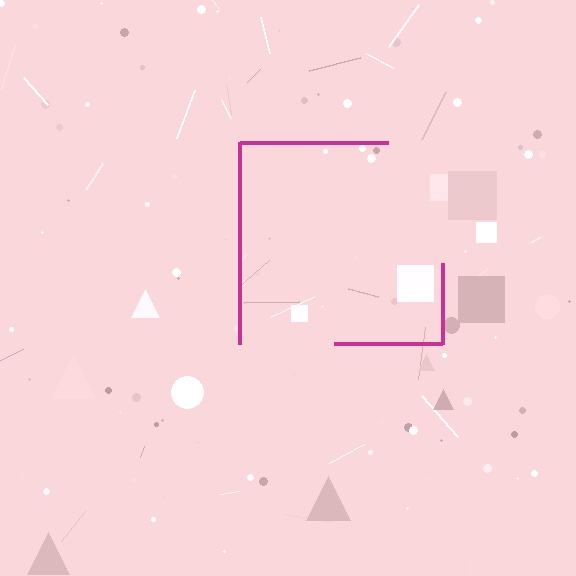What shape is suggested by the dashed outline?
The dashed outline suggests a square.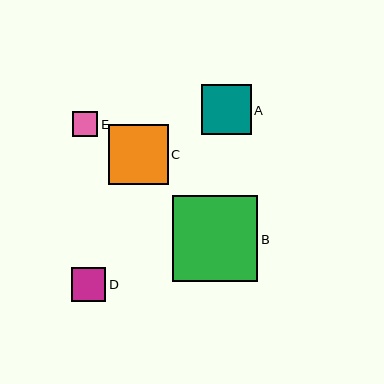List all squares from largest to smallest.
From largest to smallest: B, C, A, D, E.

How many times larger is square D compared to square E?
Square D is approximately 1.3 times the size of square E.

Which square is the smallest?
Square E is the smallest with a size of approximately 25 pixels.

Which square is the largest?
Square B is the largest with a size of approximately 86 pixels.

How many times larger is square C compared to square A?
Square C is approximately 1.2 times the size of square A.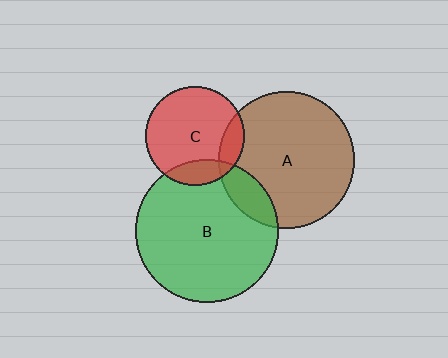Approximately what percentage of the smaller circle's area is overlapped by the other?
Approximately 15%.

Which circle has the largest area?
Circle B (green).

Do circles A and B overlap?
Yes.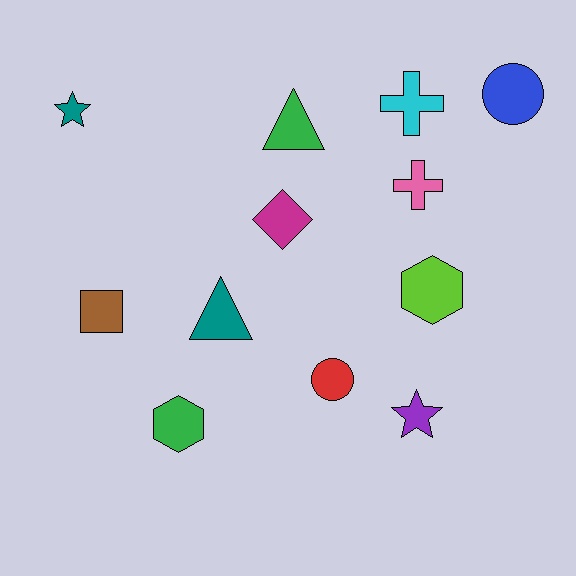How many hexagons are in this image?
There are 2 hexagons.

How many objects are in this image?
There are 12 objects.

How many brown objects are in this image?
There is 1 brown object.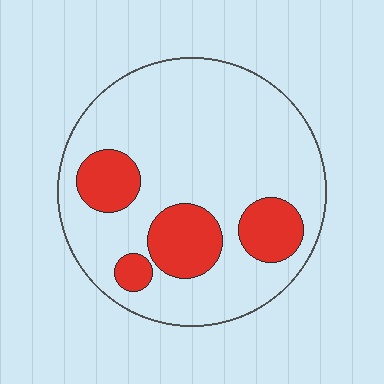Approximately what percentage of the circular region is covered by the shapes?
Approximately 20%.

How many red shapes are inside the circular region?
4.